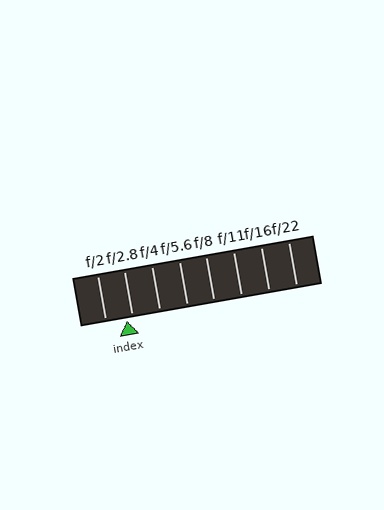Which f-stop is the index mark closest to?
The index mark is closest to f/2.8.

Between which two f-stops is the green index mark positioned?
The index mark is between f/2 and f/2.8.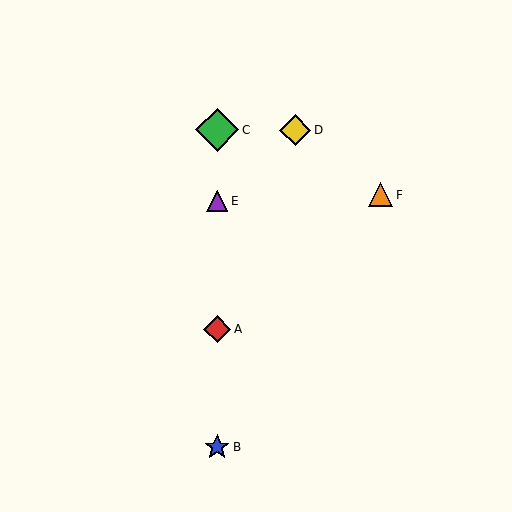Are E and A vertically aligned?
Yes, both are at x≈217.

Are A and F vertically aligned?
No, A is at x≈217 and F is at x≈381.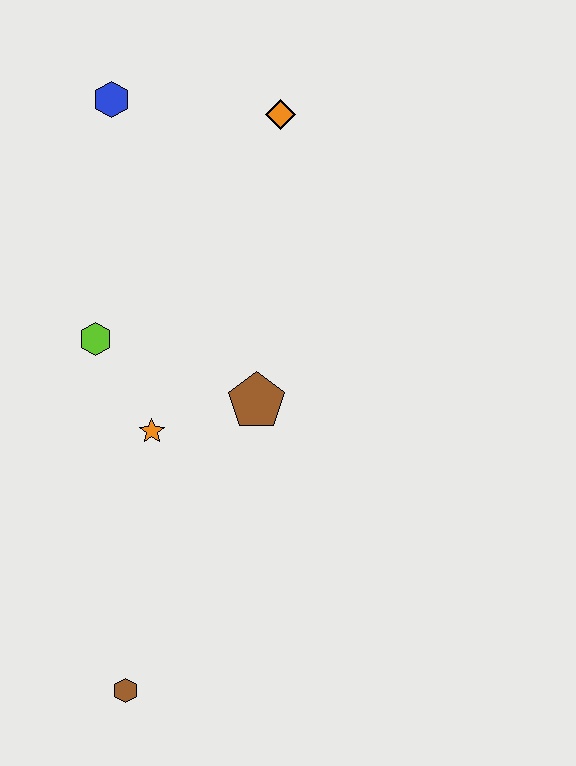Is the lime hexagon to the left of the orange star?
Yes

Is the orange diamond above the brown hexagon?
Yes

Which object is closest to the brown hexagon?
The orange star is closest to the brown hexagon.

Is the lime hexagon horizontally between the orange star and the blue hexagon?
No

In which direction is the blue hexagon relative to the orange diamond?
The blue hexagon is to the left of the orange diamond.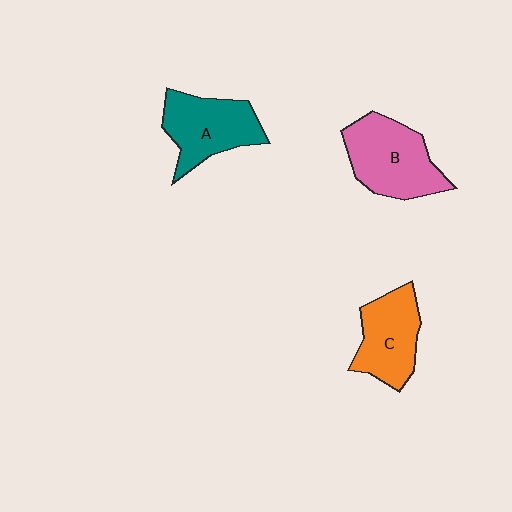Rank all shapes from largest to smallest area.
From largest to smallest: B (pink), A (teal), C (orange).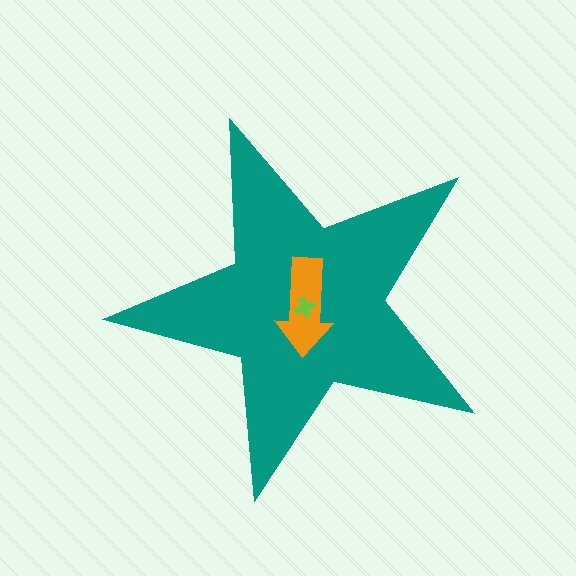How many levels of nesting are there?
3.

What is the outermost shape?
The teal star.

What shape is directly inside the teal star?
The orange arrow.